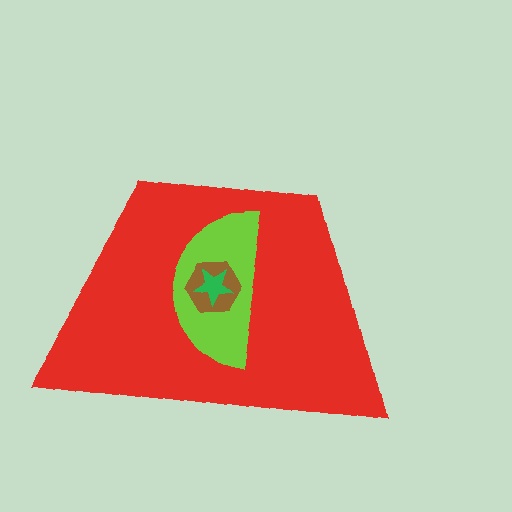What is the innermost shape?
The green star.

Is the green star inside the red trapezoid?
Yes.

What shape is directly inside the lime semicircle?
The brown hexagon.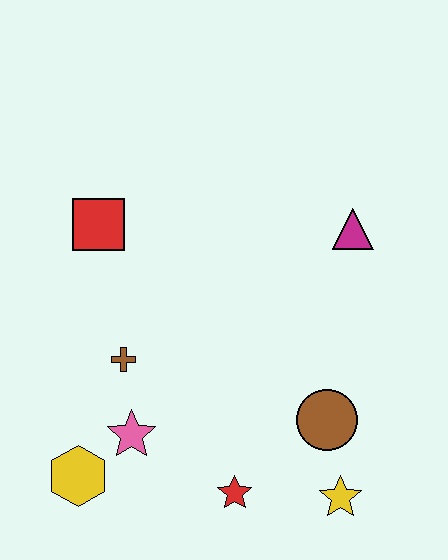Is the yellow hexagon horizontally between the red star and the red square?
No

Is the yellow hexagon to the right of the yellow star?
No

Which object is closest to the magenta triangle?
The brown circle is closest to the magenta triangle.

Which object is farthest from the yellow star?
The red square is farthest from the yellow star.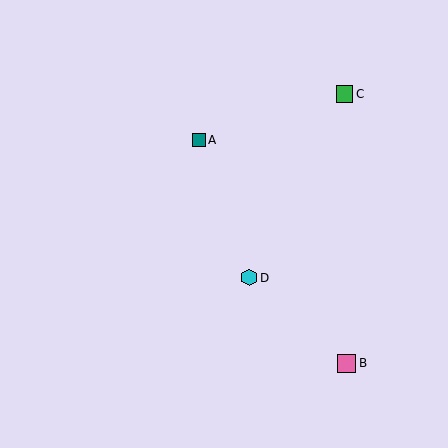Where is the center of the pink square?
The center of the pink square is at (347, 363).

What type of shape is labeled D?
Shape D is a cyan hexagon.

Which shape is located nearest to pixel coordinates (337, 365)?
The pink square (labeled B) at (347, 363) is nearest to that location.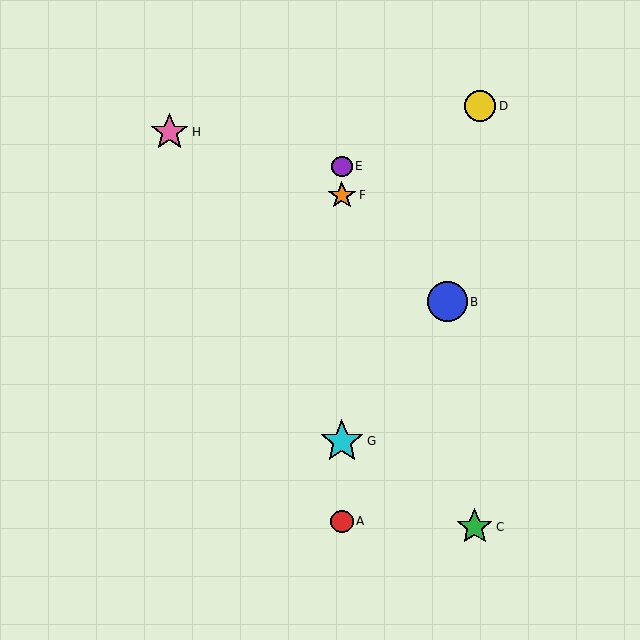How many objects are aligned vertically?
4 objects (A, E, F, G) are aligned vertically.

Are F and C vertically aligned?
No, F is at x≈342 and C is at x≈475.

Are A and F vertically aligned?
Yes, both are at x≈342.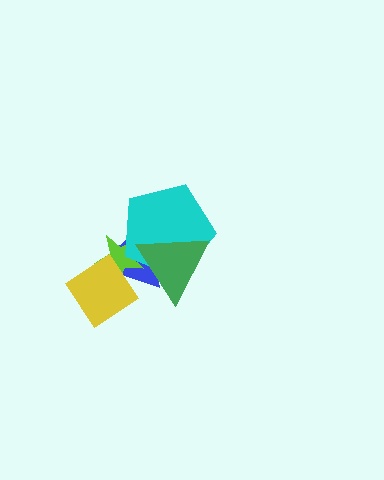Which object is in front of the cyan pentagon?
The green triangle is in front of the cyan pentagon.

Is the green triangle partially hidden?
No, no other shape covers it.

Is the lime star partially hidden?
Yes, it is partially covered by another shape.